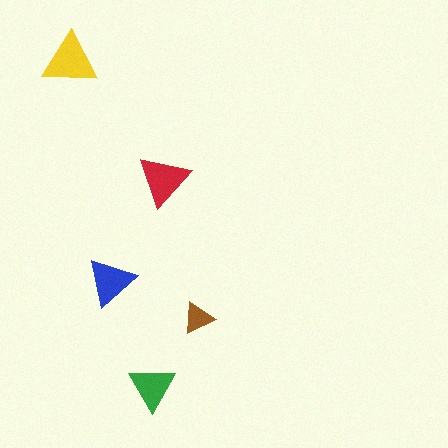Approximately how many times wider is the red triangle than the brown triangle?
About 1.5 times wider.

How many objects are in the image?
There are 5 objects in the image.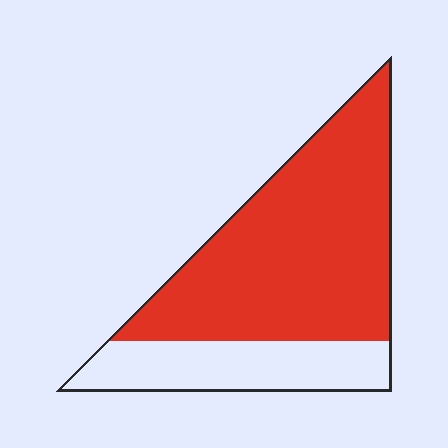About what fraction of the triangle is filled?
About three quarters (3/4).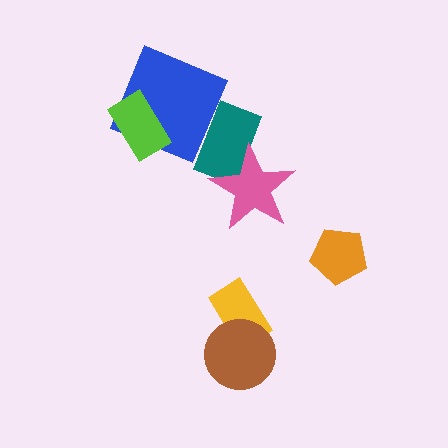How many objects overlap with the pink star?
1 object overlaps with the pink star.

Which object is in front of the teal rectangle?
The pink star is in front of the teal rectangle.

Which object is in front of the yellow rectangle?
The brown circle is in front of the yellow rectangle.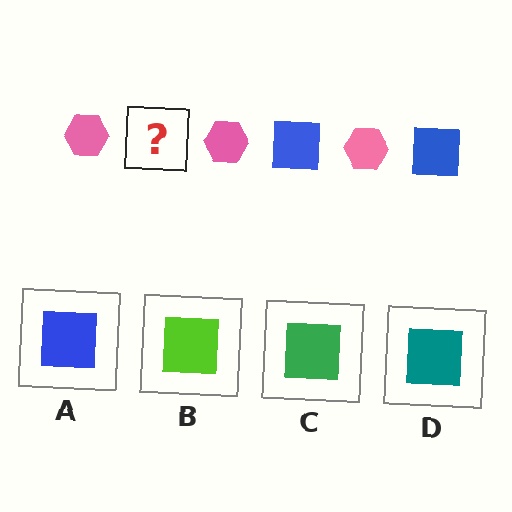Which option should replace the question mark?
Option A.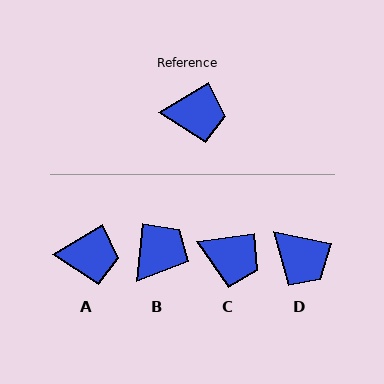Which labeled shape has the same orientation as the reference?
A.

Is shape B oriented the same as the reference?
No, it is off by about 54 degrees.